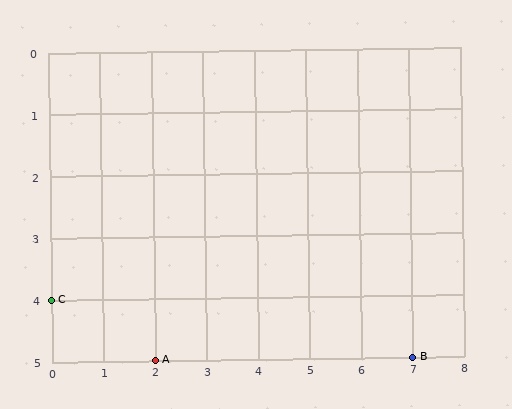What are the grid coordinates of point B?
Point B is at grid coordinates (7, 5).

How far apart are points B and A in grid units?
Points B and A are 5 columns apart.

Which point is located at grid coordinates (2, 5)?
Point A is at (2, 5).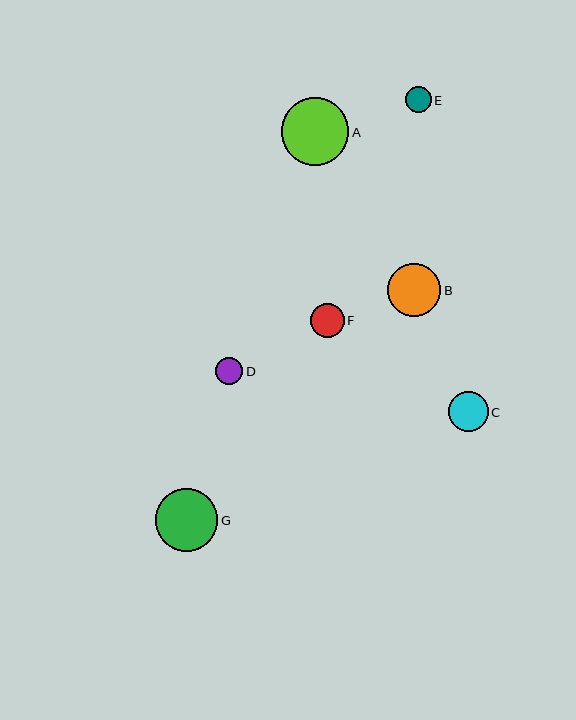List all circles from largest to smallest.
From largest to smallest: A, G, B, C, F, D, E.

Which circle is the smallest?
Circle E is the smallest with a size of approximately 26 pixels.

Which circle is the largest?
Circle A is the largest with a size of approximately 68 pixels.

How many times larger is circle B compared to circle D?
Circle B is approximately 1.9 times the size of circle D.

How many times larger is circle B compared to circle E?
Circle B is approximately 2.1 times the size of circle E.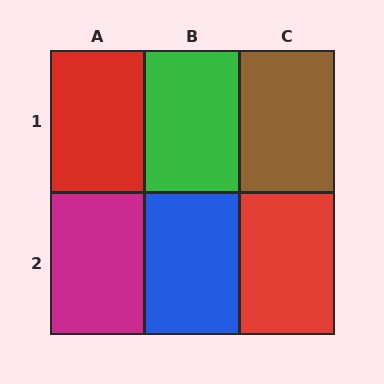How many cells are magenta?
1 cell is magenta.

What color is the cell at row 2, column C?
Red.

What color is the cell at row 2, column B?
Blue.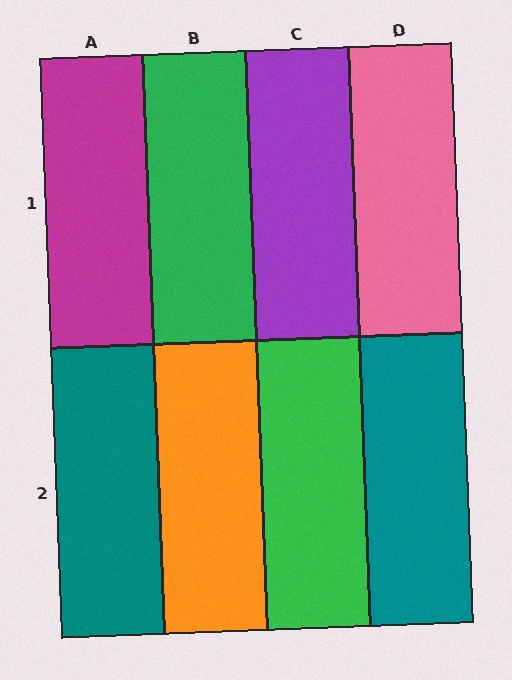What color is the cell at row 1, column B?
Green.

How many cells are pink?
1 cell is pink.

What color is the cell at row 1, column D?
Pink.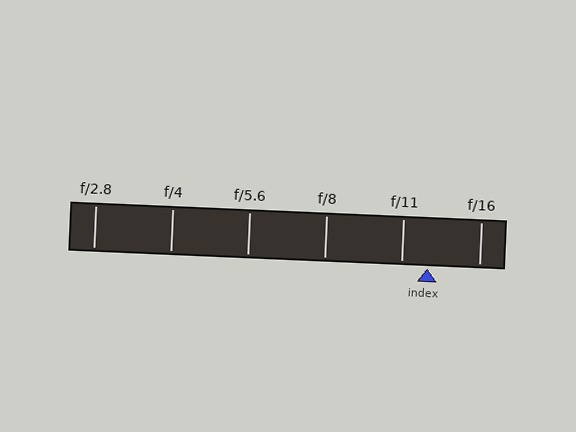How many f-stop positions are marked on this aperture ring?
There are 6 f-stop positions marked.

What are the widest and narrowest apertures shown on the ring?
The widest aperture shown is f/2.8 and the narrowest is f/16.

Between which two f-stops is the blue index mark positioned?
The index mark is between f/11 and f/16.